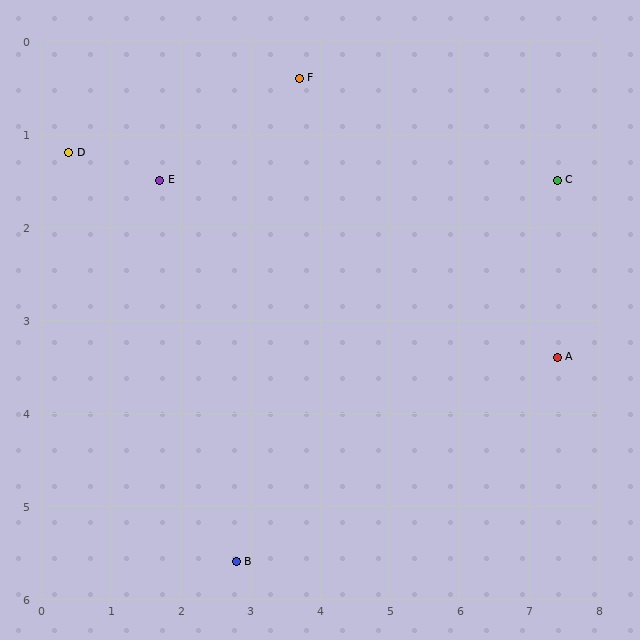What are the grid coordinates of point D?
Point D is at approximately (0.4, 1.2).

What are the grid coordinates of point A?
Point A is at approximately (7.4, 3.4).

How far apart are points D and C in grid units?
Points D and C are about 7.0 grid units apart.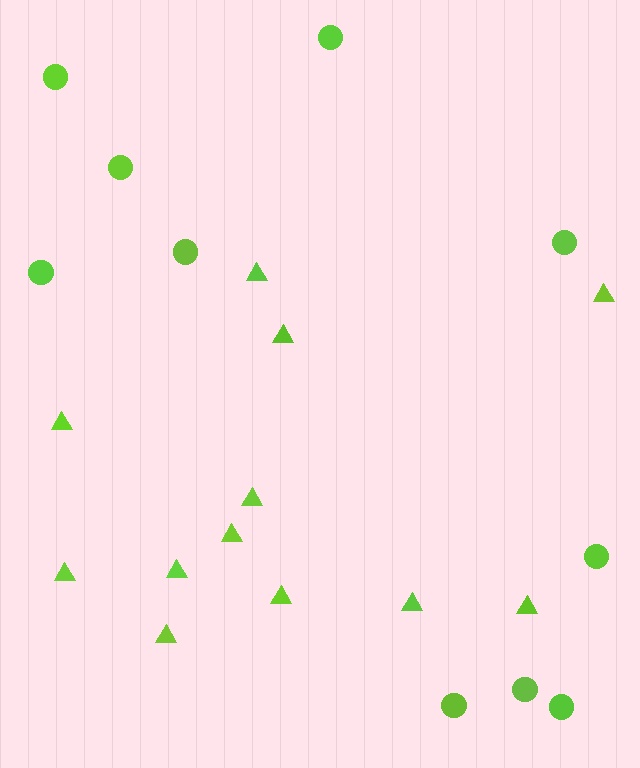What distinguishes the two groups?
There are 2 groups: one group of circles (10) and one group of triangles (12).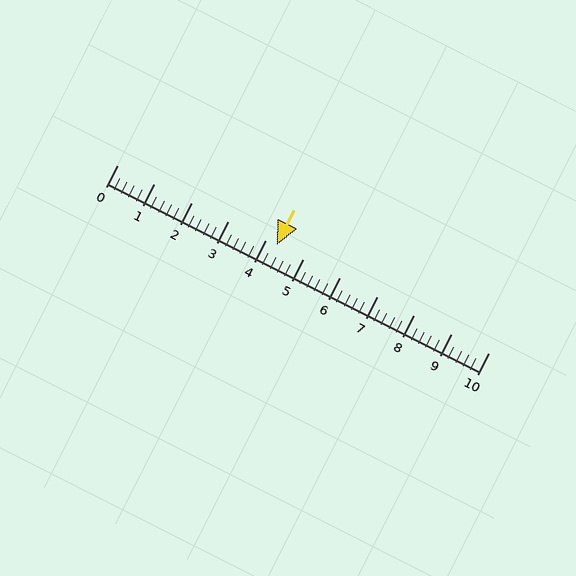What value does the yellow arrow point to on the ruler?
The yellow arrow points to approximately 4.3.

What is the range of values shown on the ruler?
The ruler shows values from 0 to 10.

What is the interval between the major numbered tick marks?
The major tick marks are spaced 1 units apart.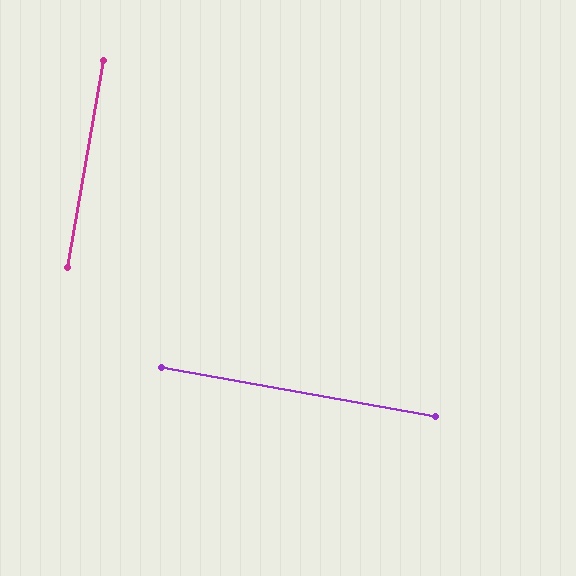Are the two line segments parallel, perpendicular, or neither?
Perpendicular — they meet at approximately 90°.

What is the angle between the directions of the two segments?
Approximately 90 degrees.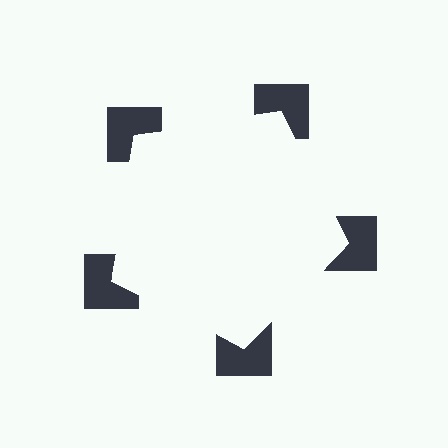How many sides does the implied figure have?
5 sides.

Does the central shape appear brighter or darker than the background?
It typically appears slightly brighter than the background, even though no actual brightness change is drawn.